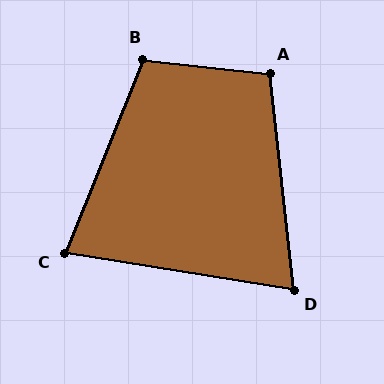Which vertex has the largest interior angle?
B, at approximately 105 degrees.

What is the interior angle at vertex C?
Approximately 77 degrees (acute).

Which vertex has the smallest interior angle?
D, at approximately 75 degrees.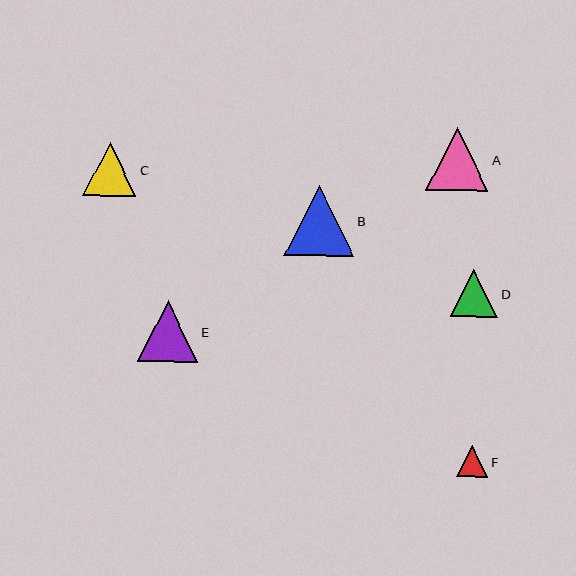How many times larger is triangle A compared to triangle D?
Triangle A is approximately 1.3 times the size of triangle D.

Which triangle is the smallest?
Triangle F is the smallest with a size of approximately 31 pixels.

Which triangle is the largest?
Triangle B is the largest with a size of approximately 70 pixels.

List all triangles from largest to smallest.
From largest to smallest: B, A, E, C, D, F.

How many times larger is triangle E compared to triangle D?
Triangle E is approximately 1.3 times the size of triangle D.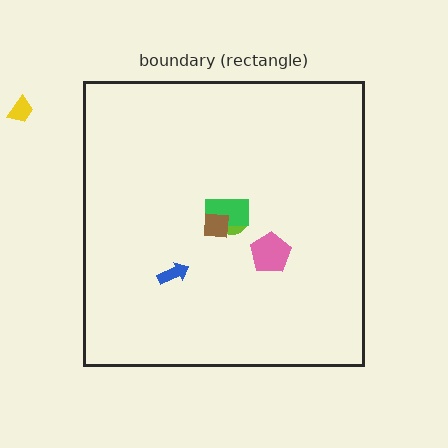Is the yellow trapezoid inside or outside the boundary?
Outside.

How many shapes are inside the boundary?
5 inside, 1 outside.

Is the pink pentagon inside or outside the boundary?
Inside.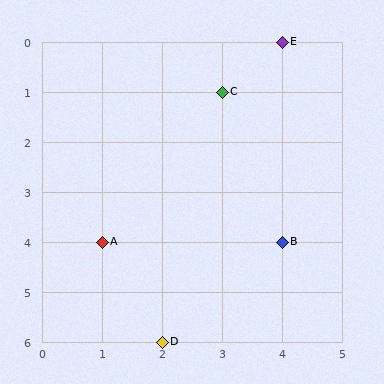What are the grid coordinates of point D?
Point D is at grid coordinates (2, 6).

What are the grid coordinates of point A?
Point A is at grid coordinates (1, 4).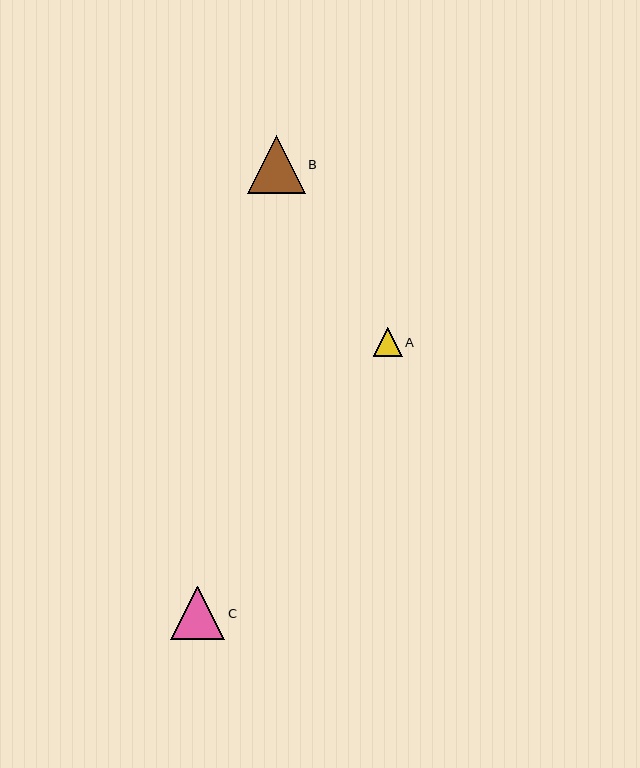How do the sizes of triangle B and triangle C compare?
Triangle B and triangle C are approximately the same size.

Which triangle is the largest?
Triangle B is the largest with a size of approximately 57 pixels.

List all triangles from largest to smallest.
From largest to smallest: B, C, A.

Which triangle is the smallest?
Triangle A is the smallest with a size of approximately 28 pixels.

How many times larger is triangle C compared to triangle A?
Triangle C is approximately 1.9 times the size of triangle A.